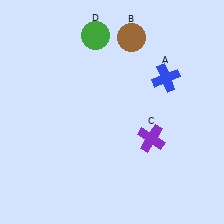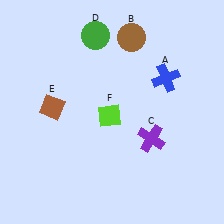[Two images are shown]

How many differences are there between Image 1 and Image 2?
There are 2 differences between the two images.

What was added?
A brown diamond (E), a lime diamond (F) were added in Image 2.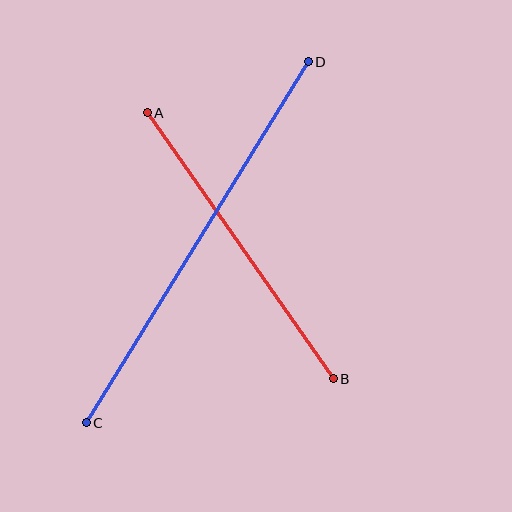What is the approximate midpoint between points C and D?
The midpoint is at approximately (197, 242) pixels.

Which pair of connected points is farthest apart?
Points C and D are farthest apart.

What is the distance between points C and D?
The distance is approximately 423 pixels.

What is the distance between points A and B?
The distance is approximately 324 pixels.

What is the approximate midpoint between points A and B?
The midpoint is at approximately (240, 246) pixels.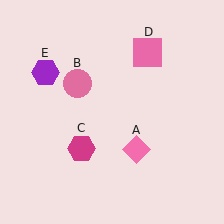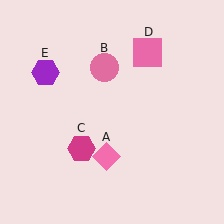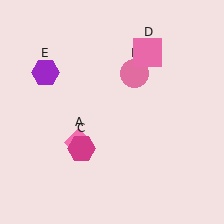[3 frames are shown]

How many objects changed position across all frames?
2 objects changed position: pink diamond (object A), pink circle (object B).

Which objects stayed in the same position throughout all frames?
Magenta hexagon (object C) and pink square (object D) and purple hexagon (object E) remained stationary.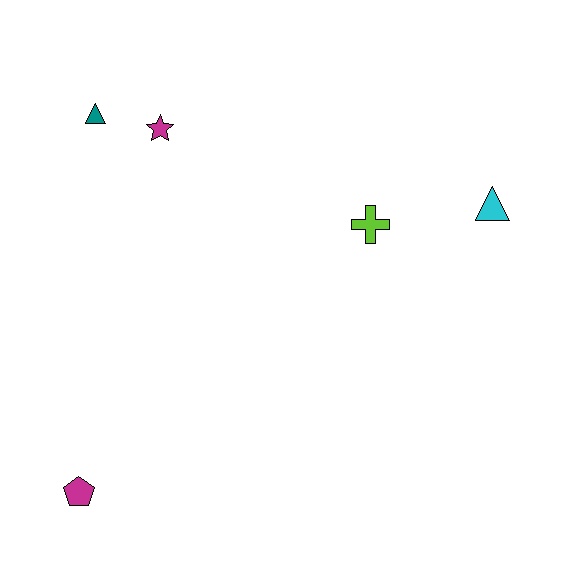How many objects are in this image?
There are 5 objects.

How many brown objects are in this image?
There are no brown objects.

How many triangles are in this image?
There are 2 triangles.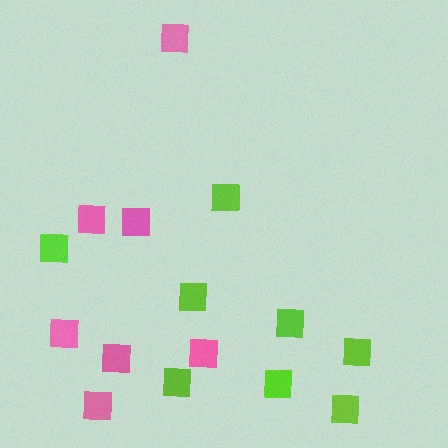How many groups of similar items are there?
There are 2 groups: one group of lime squares (8) and one group of pink squares (7).